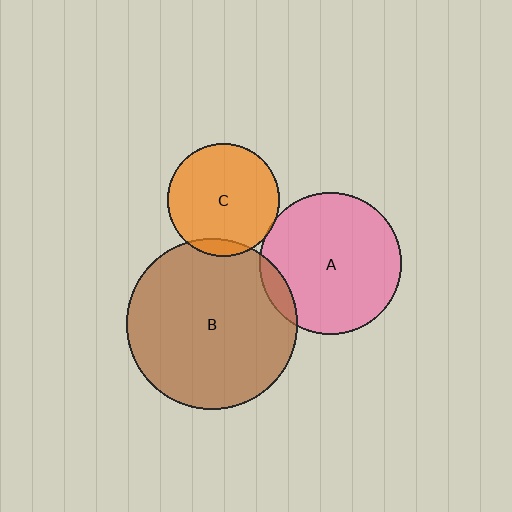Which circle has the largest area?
Circle B (brown).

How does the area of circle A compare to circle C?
Approximately 1.6 times.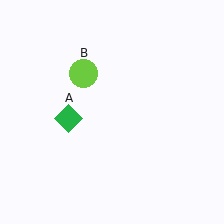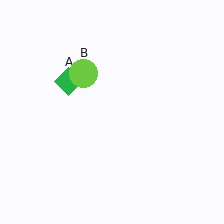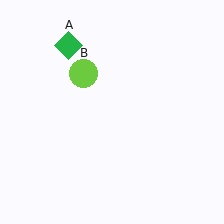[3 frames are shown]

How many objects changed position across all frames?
1 object changed position: green diamond (object A).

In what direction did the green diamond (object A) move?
The green diamond (object A) moved up.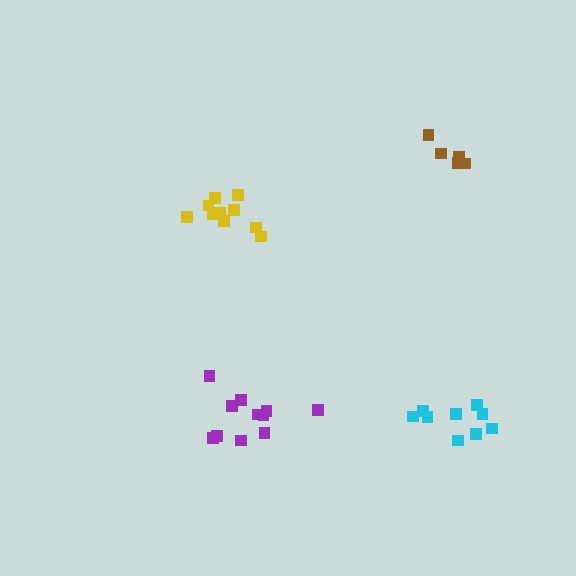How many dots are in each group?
Group 1: 9 dots, Group 2: 10 dots, Group 3: 11 dots, Group 4: 5 dots (35 total).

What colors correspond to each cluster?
The clusters are colored: cyan, yellow, purple, brown.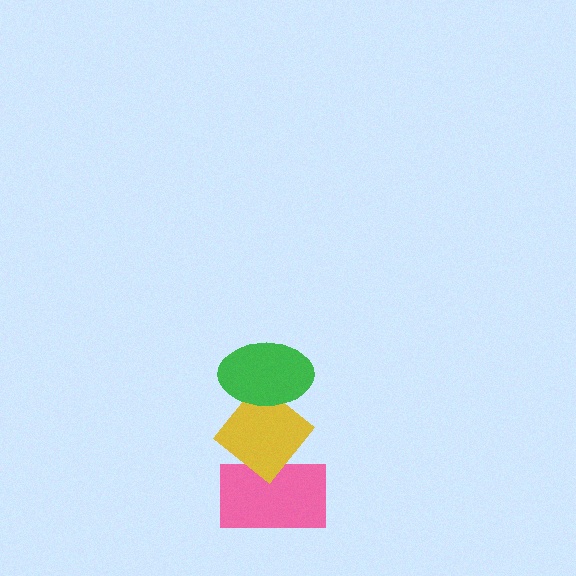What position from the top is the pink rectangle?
The pink rectangle is 3rd from the top.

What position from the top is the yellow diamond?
The yellow diamond is 2nd from the top.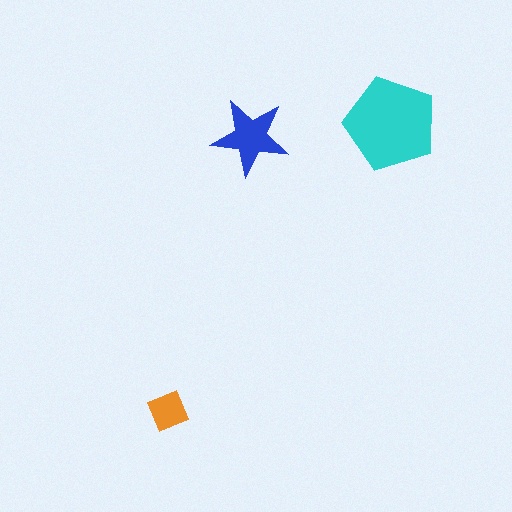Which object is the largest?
The cyan pentagon.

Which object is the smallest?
The orange square.